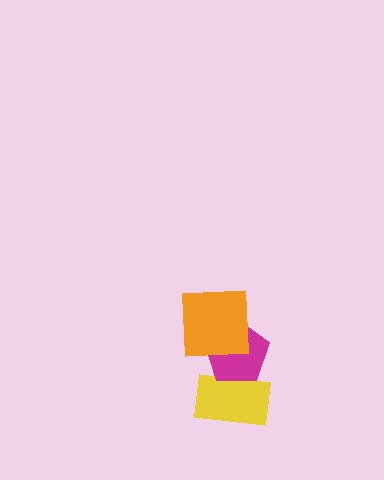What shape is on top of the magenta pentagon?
The orange square is on top of the magenta pentagon.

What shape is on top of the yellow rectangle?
The magenta pentagon is on top of the yellow rectangle.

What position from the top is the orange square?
The orange square is 1st from the top.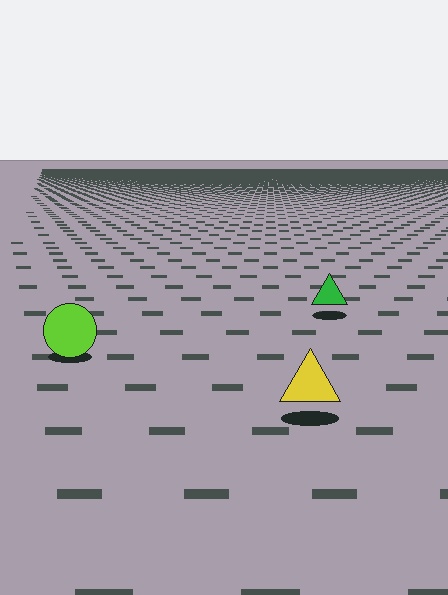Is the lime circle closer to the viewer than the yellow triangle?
No. The yellow triangle is closer — you can tell from the texture gradient: the ground texture is coarser near it.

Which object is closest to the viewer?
The yellow triangle is closest. The texture marks near it are larger and more spread out.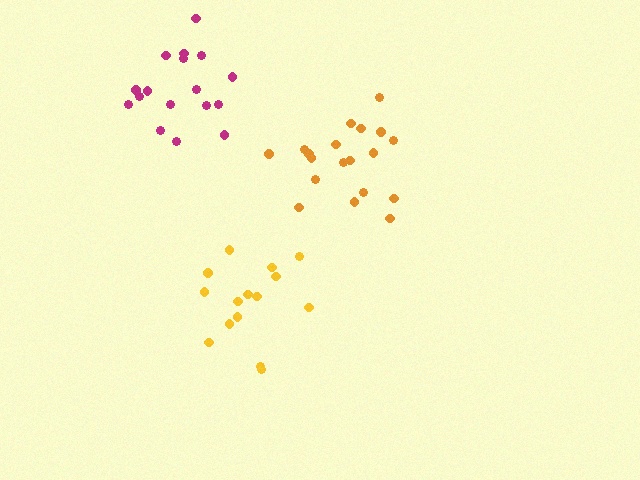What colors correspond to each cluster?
The clusters are colored: magenta, orange, yellow.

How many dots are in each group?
Group 1: 17 dots, Group 2: 19 dots, Group 3: 15 dots (51 total).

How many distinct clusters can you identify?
There are 3 distinct clusters.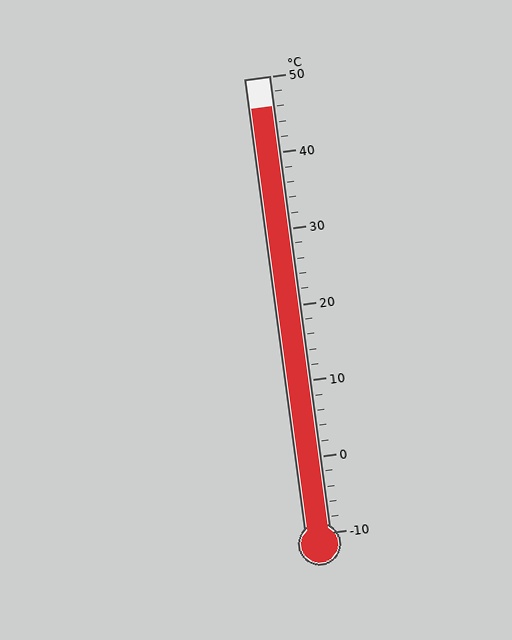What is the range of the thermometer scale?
The thermometer scale ranges from -10°C to 50°C.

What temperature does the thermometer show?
The thermometer shows approximately 46°C.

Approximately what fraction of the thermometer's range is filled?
The thermometer is filled to approximately 95% of its range.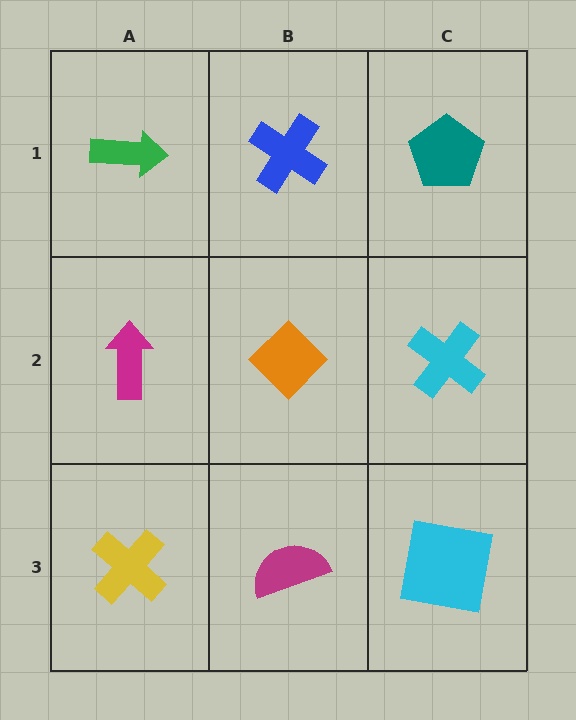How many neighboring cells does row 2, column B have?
4.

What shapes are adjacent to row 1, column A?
A magenta arrow (row 2, column A), a blue cross (row 1, column B).